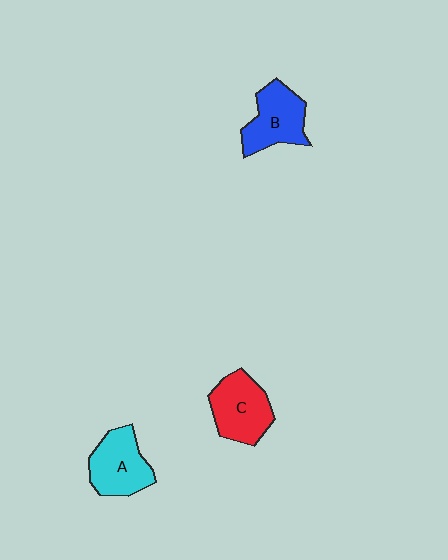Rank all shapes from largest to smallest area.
From largest to smallest: C (red), B (blue), A (cyan).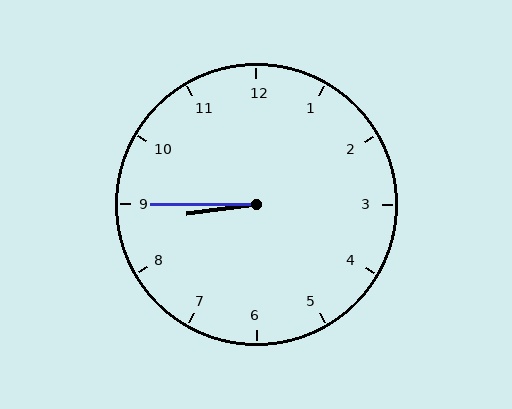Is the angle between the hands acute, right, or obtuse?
It is acute.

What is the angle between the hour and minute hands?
Approximately 8 degrees.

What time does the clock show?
8:45.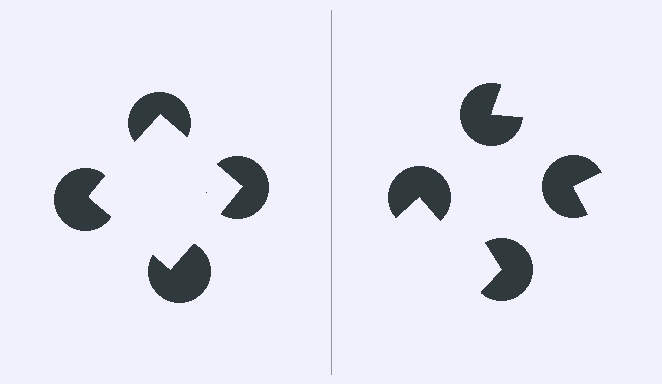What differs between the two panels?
The pac-man discs are positioned identically on both sides; only the wedge orientations differ. On the left they align to a square; on the right they are misaligned.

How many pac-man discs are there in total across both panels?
8 — 4 on each side.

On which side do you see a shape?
An illusory square appears on the left side. On the right side the wedge cuts are rotated, so no coherent shape forms.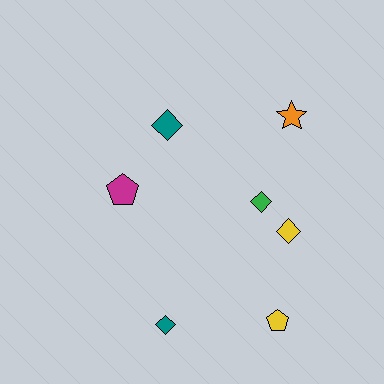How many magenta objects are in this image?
There is 1 magenta object.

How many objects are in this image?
There are 7 objects.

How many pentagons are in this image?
There are 2 pentagons.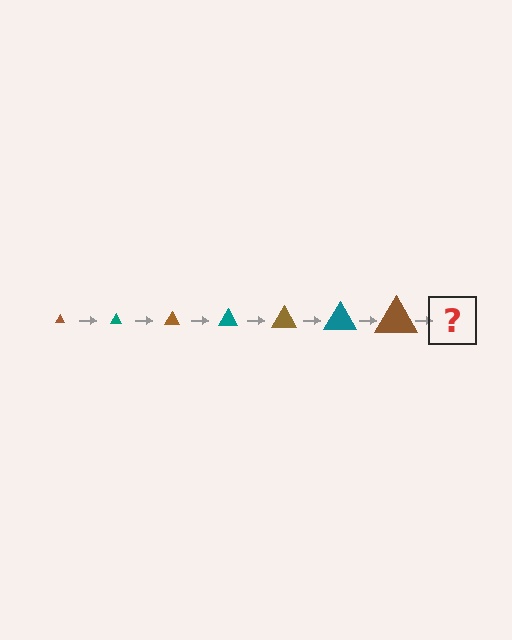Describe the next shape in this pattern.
It should be a teal triangle, larger than the previous one.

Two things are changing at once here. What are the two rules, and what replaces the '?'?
The two rules are that the triangle grows larger each step and the color cycles through brown and teal. The '?' should be a teal triangle, larger than the previous one.